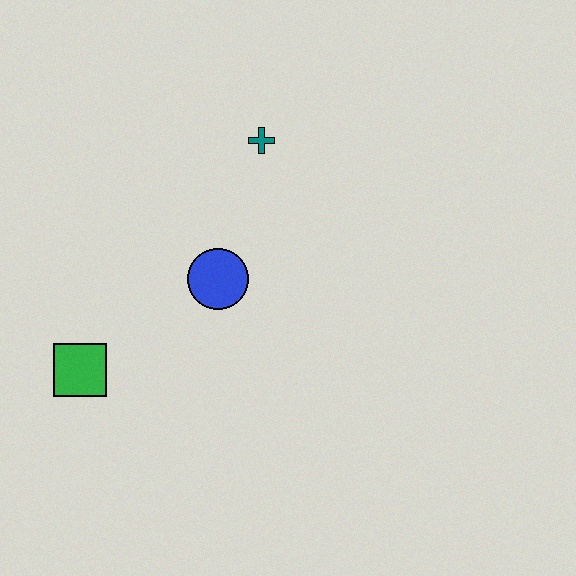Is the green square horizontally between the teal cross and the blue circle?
No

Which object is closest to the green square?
The blue circle is closest to the green square.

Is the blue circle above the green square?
Yes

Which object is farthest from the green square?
The teal cross is farthest from the green square.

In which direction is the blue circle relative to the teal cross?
The blue circle is below the teal cross.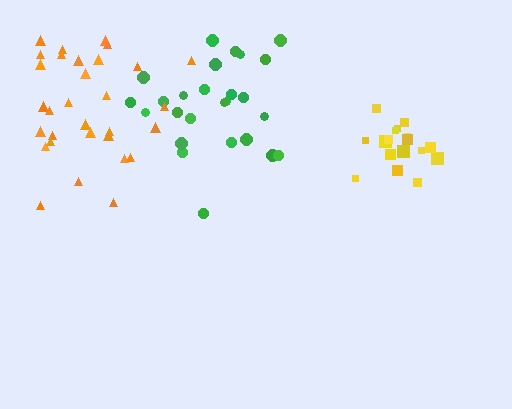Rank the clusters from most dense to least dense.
yellow, orange, green.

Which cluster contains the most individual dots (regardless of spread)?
Orange (31).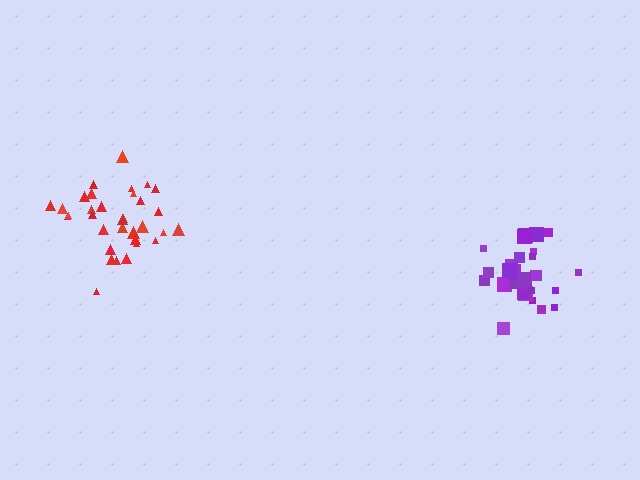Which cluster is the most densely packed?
Purple.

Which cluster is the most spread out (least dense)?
Red.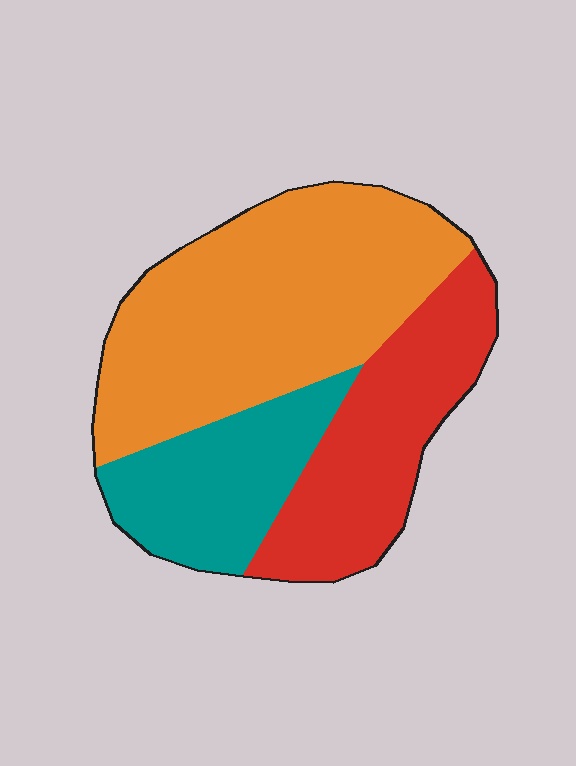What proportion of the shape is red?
Red covers 28% of the shape.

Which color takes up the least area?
Teal, at roughly 20%.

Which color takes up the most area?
Orange, at roughly 50%.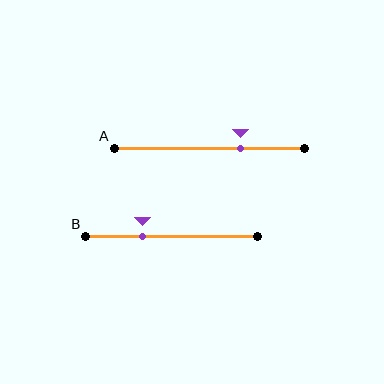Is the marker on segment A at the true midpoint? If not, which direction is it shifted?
No, the marker on segment A is shifted to the right by about 16% of the segment length.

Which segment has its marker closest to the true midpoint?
Segment A has its marker closest to the true midpoint.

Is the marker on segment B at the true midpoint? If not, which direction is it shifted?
No, the marker on segment B is shifted to the left by about 17% of the segment length.